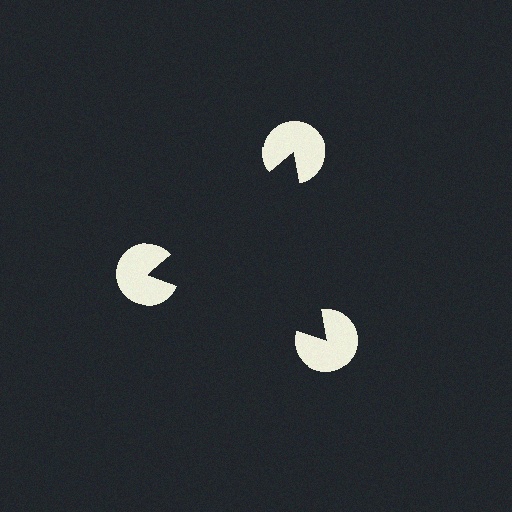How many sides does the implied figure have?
3 sides.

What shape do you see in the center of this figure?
An illusory triangle — its edges are inferred from the aligned wedge cuts in the pac-man discs, not physically drawn.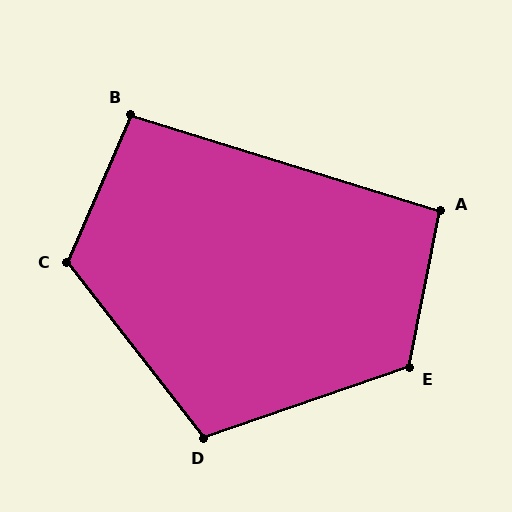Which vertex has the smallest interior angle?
B, at approximately 96 degrees.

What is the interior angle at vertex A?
Approximately 96 degrees (obtuse).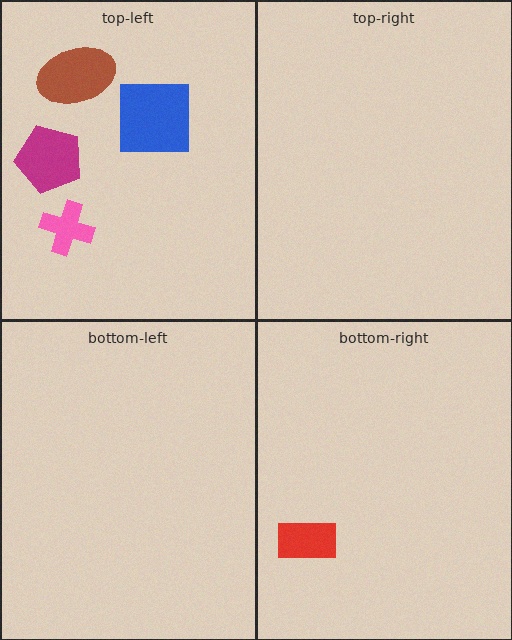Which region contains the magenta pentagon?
The top-left region.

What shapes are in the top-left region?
The pink cross, the magenta pentagon, the blue square, the brown ellipse.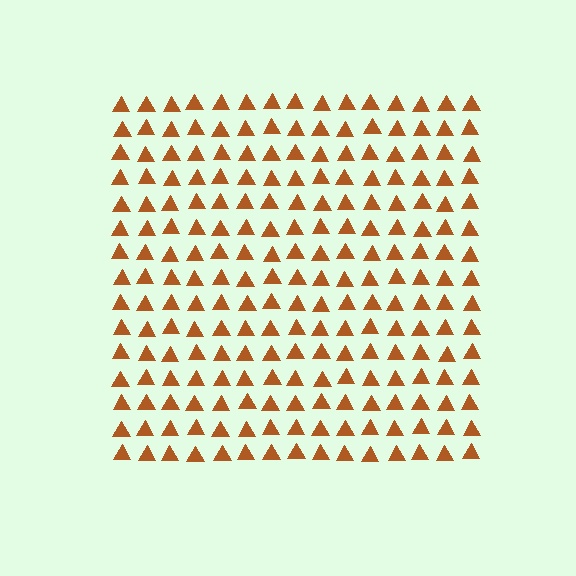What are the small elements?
The small elements are triangles.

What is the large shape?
The large shape is a square.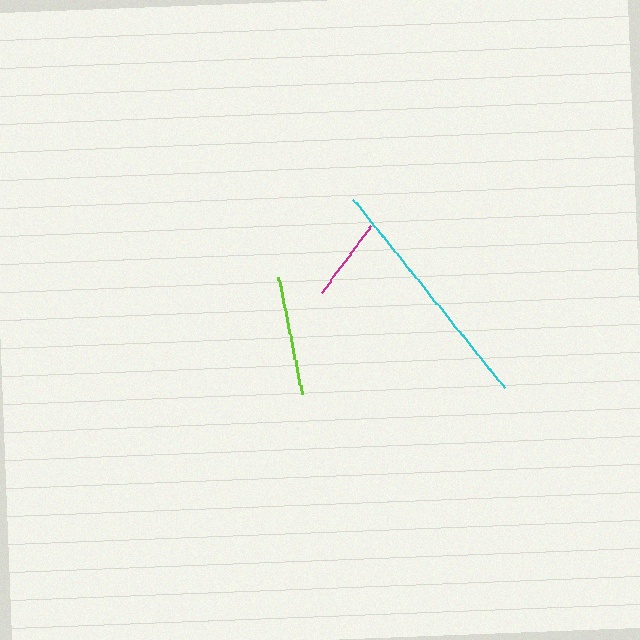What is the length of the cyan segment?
The cyan segment is approximately 242 pixels long.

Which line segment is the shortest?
The magenta line is the shortest at approximately 84 pixels.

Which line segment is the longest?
The cyan line is the longest at approximately 242 pixels.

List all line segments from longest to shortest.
From longest to shortest: cyan, lime, magenta.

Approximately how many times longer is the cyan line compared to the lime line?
The cyan line is approximately 2.0 times the length of the lime line.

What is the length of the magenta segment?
The magenta segment is approximately 84 pixels long.